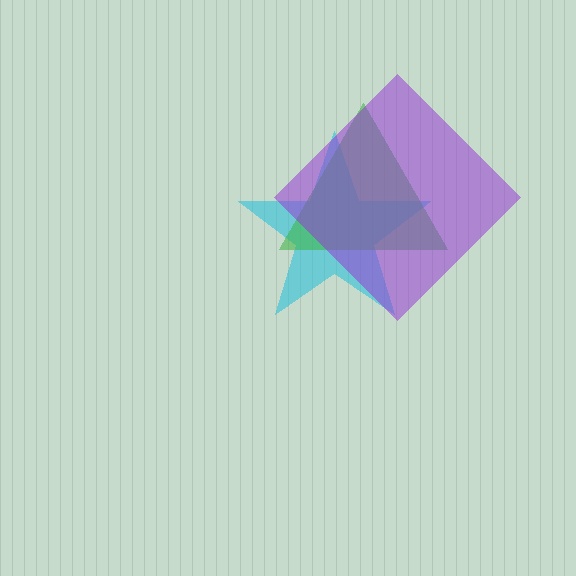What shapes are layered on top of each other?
The layered shapes are: a cyan star, a green triangle, a purple diamond.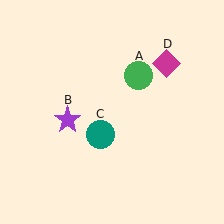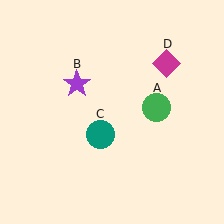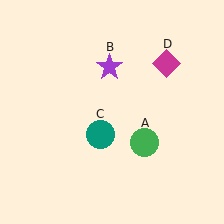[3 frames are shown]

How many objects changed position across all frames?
2 objects changed position: green circle (object A), purple star (object B).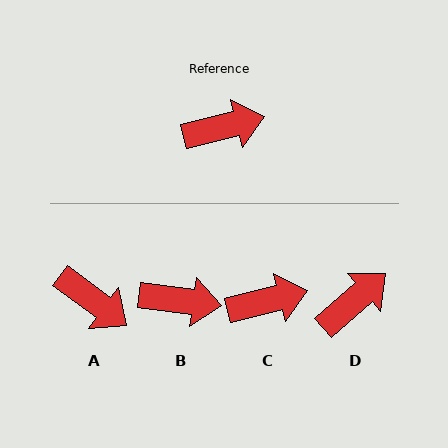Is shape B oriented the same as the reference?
No, it is off by about 21 degrees.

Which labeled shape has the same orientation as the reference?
C.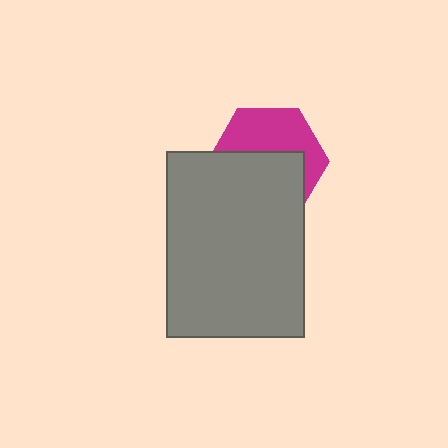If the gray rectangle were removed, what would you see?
You would see the complete magenta hexagon.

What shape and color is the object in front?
The object in front is a gray rectangle.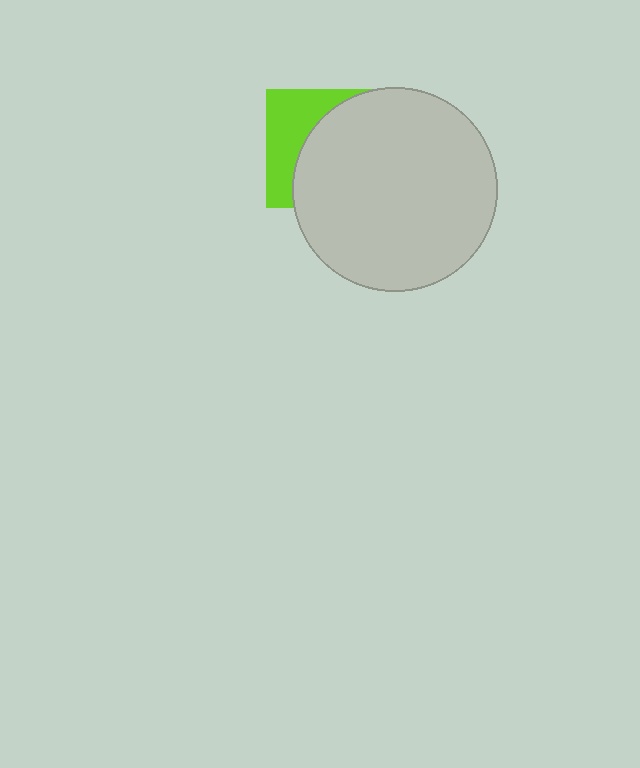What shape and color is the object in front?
The object in front is a light gray circle.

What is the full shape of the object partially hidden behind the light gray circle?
The partially hidden object is a lime square.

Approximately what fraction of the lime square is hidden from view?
Roughly 63% of the lime square is hidden behind the light gray circle.